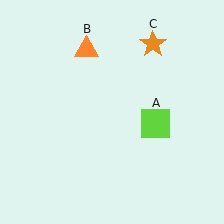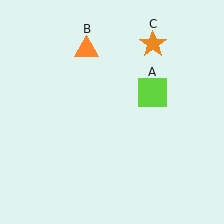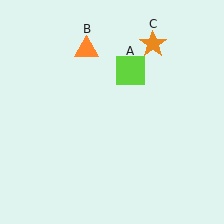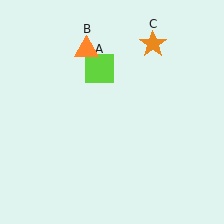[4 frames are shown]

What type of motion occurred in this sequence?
The lime square (object A) rotated counterclockwise around the center of the scene.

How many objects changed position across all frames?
1 object changed position: lime square (object A).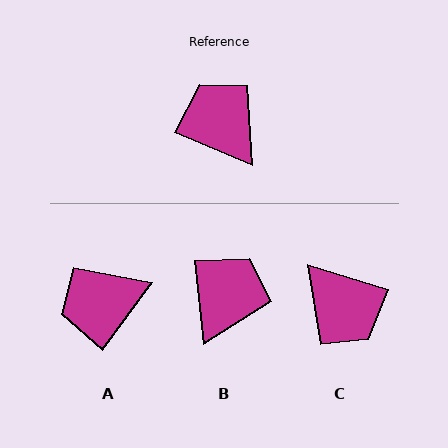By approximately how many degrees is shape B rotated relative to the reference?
Approximately 61 degrees clockwise.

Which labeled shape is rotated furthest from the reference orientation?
C, about 174 degrees away.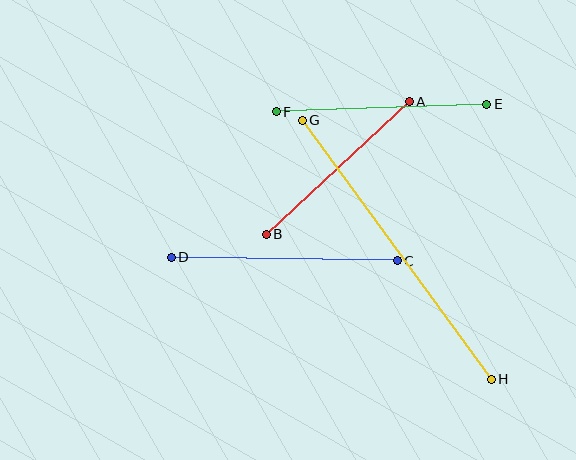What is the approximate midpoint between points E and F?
The midpoint is at approximately (381, 108) pixels.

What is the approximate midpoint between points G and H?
The midpoint is at approximately (397, 250) pixels.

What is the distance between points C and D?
The distance is approximately 226 pixels.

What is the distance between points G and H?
The distance is approximately 321 pixels.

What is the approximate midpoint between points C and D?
The midpoint is at approximately (284, 259) pixels.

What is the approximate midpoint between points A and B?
The midpoint is at approximately (338, 168) pixels.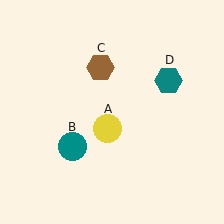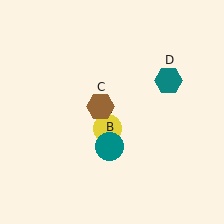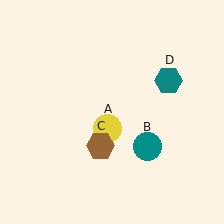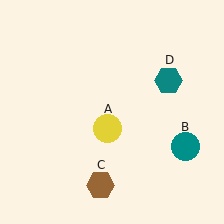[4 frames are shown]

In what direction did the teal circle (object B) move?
The teal circle (object B) moved right.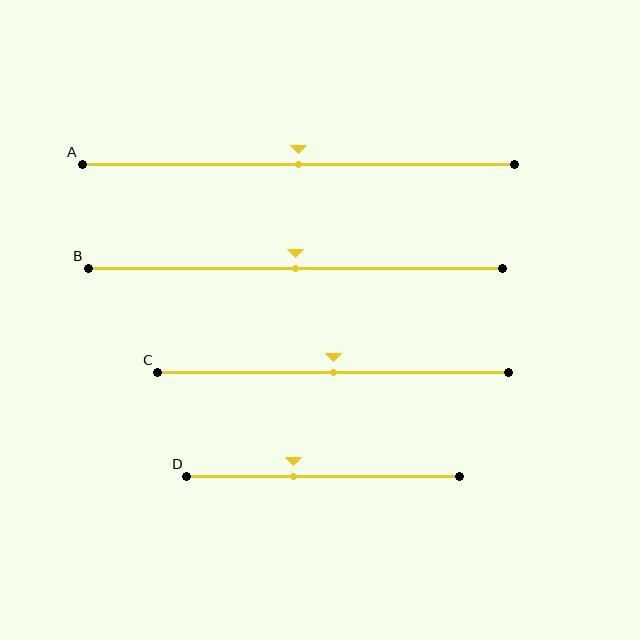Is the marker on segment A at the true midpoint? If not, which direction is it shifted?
Yes, the marker on segment A is at the true midpoint.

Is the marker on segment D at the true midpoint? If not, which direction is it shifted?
No, the marker on segment D is shifted to the left by about 11% of the segment length.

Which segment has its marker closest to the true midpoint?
Segment A has its marker closest to the true midpoint.